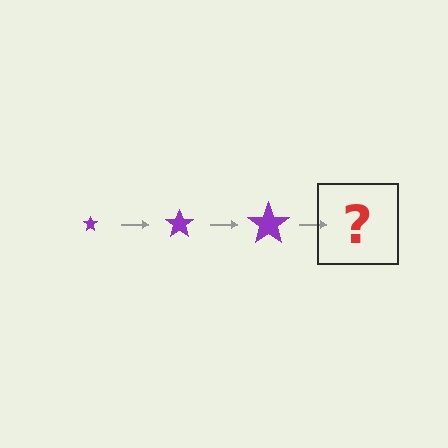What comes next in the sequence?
The next element should be a purple star, larger than the previous one.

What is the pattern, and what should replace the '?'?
The pattern is that the star gets progressively larger each step. The '?' should be a purple star, larger than the previous one.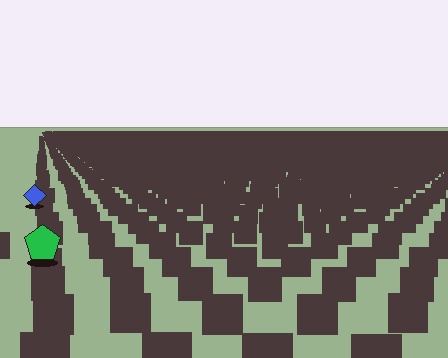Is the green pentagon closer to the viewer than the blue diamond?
Yes. The green pentagon is closer — you can tell from the texture gradient: the ground texture is coarser near it.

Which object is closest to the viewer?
The green pentagon is closest. The texture marks near it are larger and more spread out.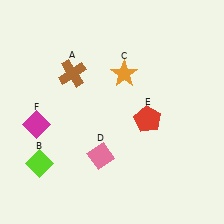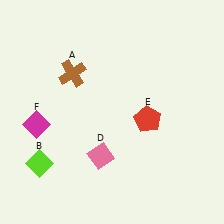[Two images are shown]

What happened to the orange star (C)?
The orange star (C) was removed in Image 2. It was in the top-right area of Image 1.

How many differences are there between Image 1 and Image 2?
There is 1 difference between the two images.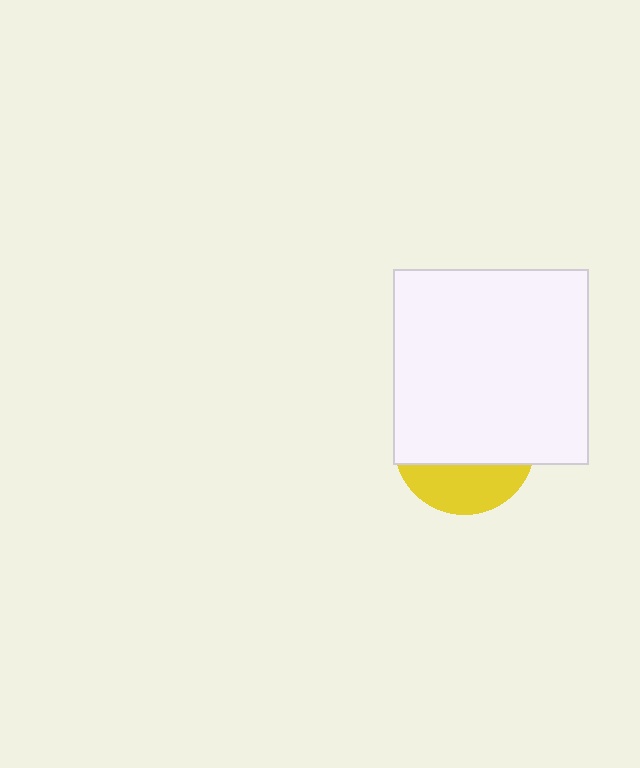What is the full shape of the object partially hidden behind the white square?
The partially hidden object is a yellow circle.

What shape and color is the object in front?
The object in front is a white square.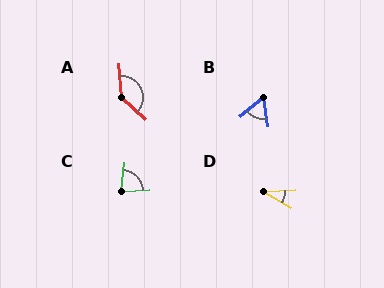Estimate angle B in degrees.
Approximately 60 degrees.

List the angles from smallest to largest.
D (35°), B (60°), C (80°), A (137°).